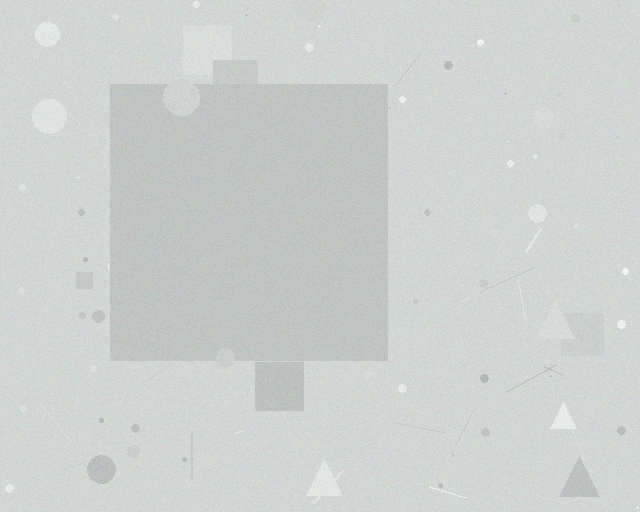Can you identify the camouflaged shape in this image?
The camouflaged shape is a square.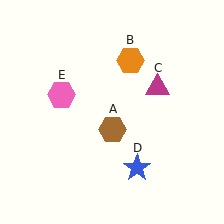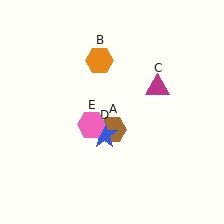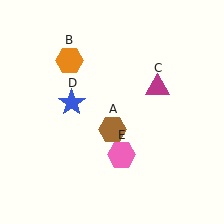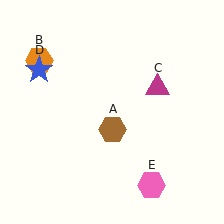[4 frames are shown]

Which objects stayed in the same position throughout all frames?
Brown hexagon (object A) and magenta triangle (object C) remained stationary.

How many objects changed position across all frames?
3 objects changed position: orange hexagon (object B), blue star (object D), pink hexagon (object E).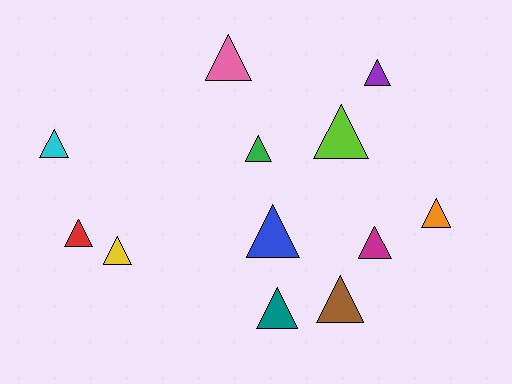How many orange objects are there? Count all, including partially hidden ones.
There is 1 orange object.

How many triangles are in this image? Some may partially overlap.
There are 12 triangles.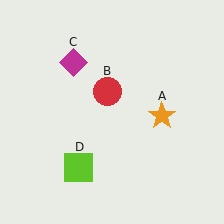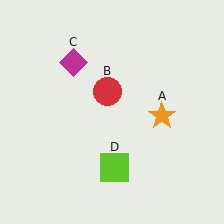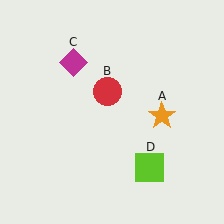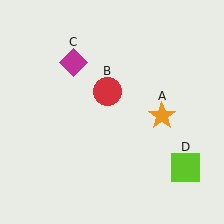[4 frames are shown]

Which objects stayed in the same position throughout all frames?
Orange star (object A) and red circle (object B) and magenta diamond (object C) remained stationary.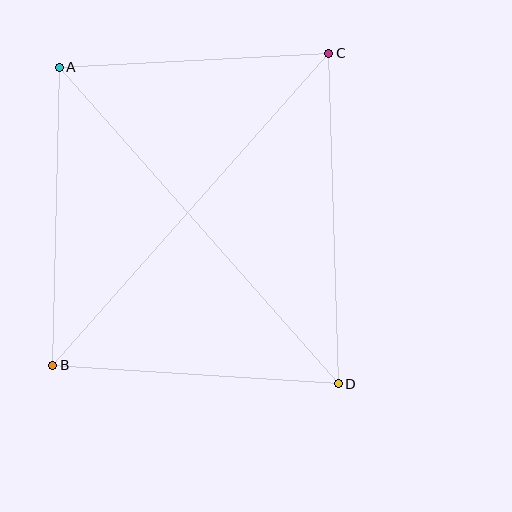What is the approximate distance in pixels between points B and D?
The distance between B and D is approximately 286 pixels.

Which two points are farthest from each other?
Points A and D are farthest from each other.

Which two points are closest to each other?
Points A and C are closest to each other.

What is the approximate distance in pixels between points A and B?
The distance between A and B is approximately 298 pixels.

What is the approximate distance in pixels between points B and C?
The distance between B and C is approximately 417 pixels.